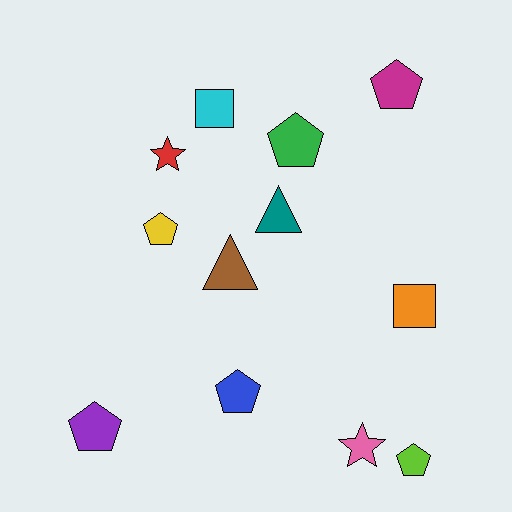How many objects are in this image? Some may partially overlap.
There are 12 objects.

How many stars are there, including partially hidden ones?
There are 2 stars.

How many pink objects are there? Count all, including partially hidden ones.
There is 1 pink object.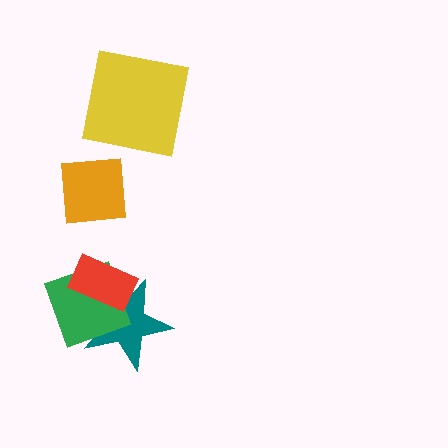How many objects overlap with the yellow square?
0 objects overlap with the yellow square.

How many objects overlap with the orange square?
0 objects overlap with the orange square.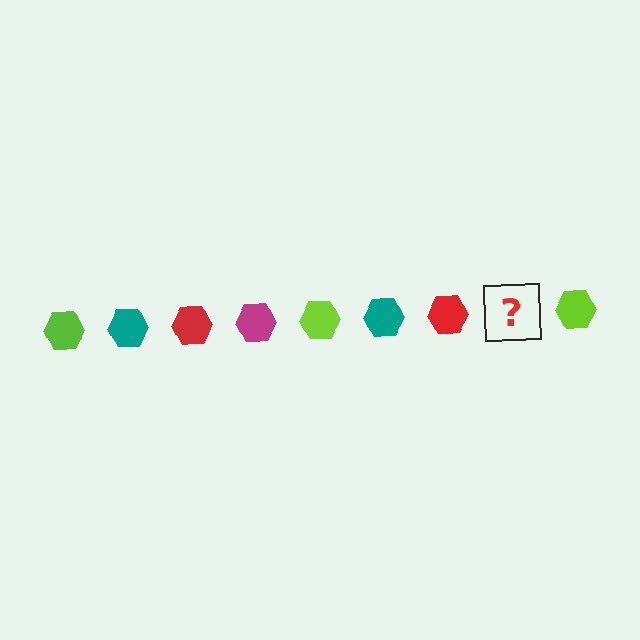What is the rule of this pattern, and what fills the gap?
The rule is that the pattern cycles through lime, teal, red, magenta hexagons. The gap should be filled with a magenta hexagon.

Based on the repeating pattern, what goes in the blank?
The blank should be a magenta hexagon.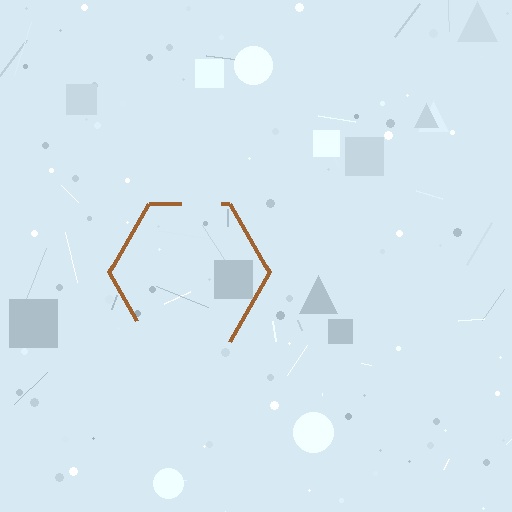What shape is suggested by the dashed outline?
The dashed outline suggests a hexagon.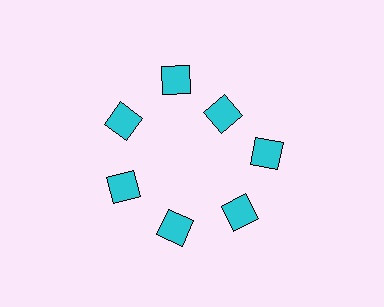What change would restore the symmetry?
The symmetry would be restored by moving it outward, back onto the ring so that all 7 squares sit at equal angles and equal distance from the center.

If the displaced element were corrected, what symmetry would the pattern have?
It would have 7-fold rotational symmetry — the pattern would map onto itself every 51 degrees.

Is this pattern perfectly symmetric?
No. The 7 cyan squares are arranged in a ring, but one element near the 1 o'clock position is pulled inward toward the center, breaking the 7-fold rotational symmetry.